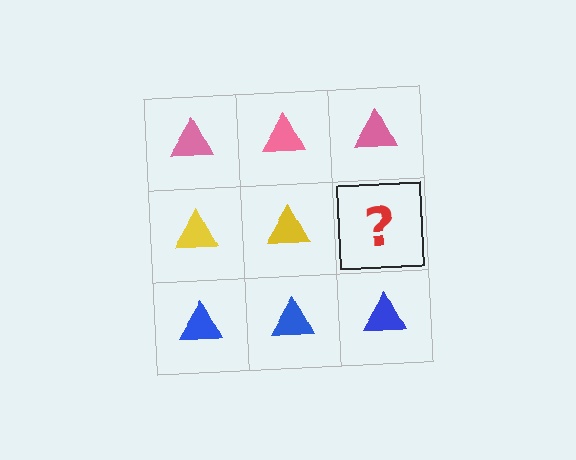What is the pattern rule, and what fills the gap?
The rule is that each row has a consistent color. The gap should be filled with a yellow triangle.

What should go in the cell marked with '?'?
The missing cell should contain a yellow triangle.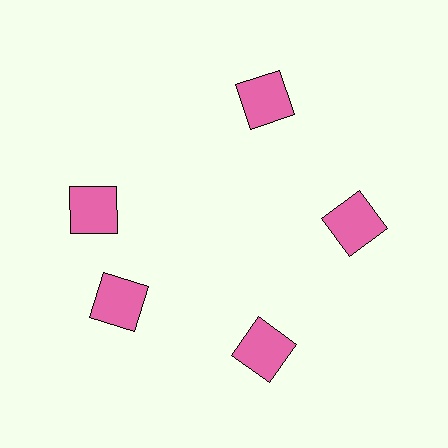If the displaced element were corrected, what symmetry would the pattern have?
It would have 5-fold rotational symmetry — the pattern would map onto itself every 72 degrees.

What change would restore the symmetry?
The symmetry would be restored by rotating it back into even spacing with its neighbors so that all 5 squares sit at equal angles and equal distance from the center.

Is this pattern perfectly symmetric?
No. The 5 pink squares are arranged in a ring, but one element near the 10 o'clock position is rotated out of alignment along the ring, breaking the 5-fold rotational symmetry.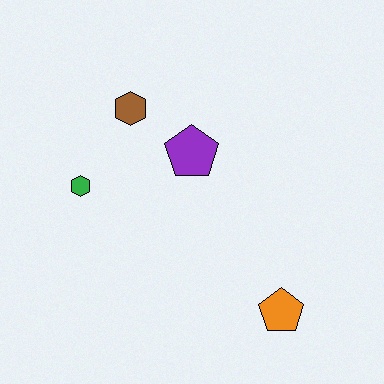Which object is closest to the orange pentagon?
The purple pentagon is closest to the orange pentagon.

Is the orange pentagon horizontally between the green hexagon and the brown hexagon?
No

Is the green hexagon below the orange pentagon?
No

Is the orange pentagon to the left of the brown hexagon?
No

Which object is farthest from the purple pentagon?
The orange pentagon is farthest from the purple pentagon.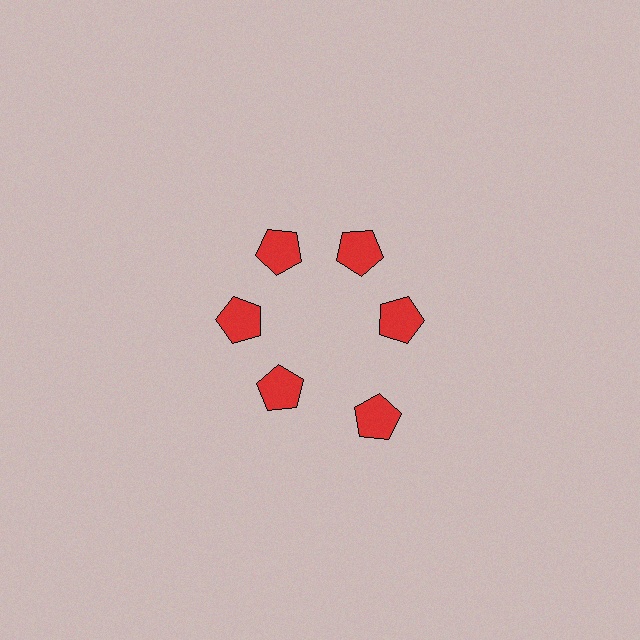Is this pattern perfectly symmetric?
No. The 6 red pentagons are arranged in a ring, but one element near the 5 o'clock position is pushed outward from the center, breaking the 6-fold rotational symmetry.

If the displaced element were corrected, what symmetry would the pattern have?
It would have 6-fold rotational symmetry — the pattern would map onto itself every 60 degrees.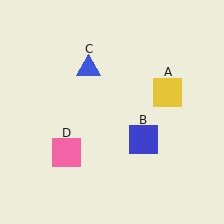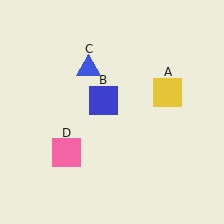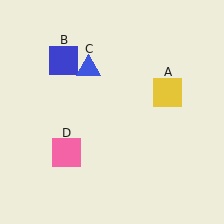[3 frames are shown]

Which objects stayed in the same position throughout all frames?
Yellow square (object A) and blue triangle (object C) and pink square (object D) remained stationary.